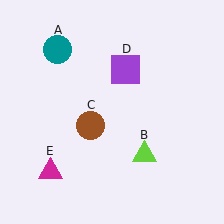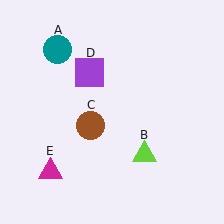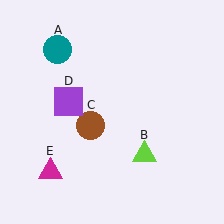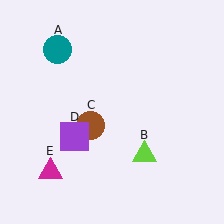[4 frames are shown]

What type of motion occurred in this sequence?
The purple square (object D) rotated counterclockwise around the center of the scene.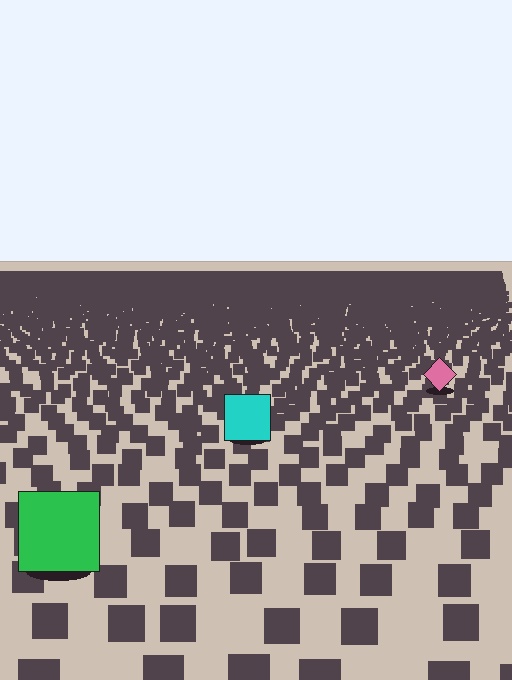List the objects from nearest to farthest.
From nearest to farthest: the green square, the cyan square, the pink diamond.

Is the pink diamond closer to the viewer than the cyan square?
No. The cyan square is closer — you can tell from the texture gradient: the ground texture is coarser near it.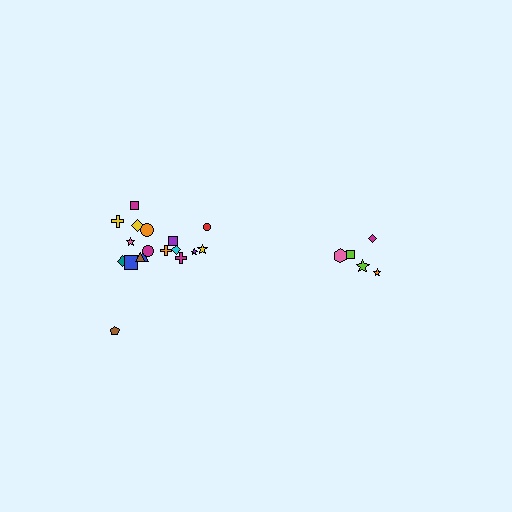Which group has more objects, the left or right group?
The left group.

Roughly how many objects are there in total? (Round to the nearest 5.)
Roughly 25 objects in total.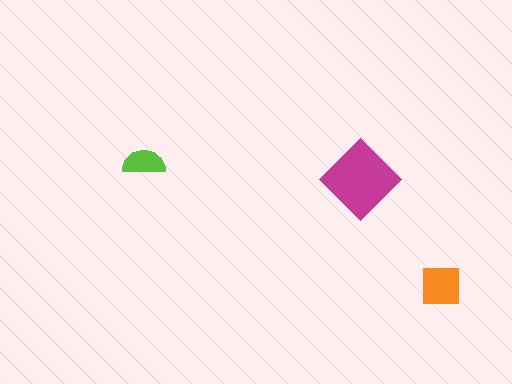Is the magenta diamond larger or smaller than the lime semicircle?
Larger.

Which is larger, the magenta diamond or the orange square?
The magenta diamond.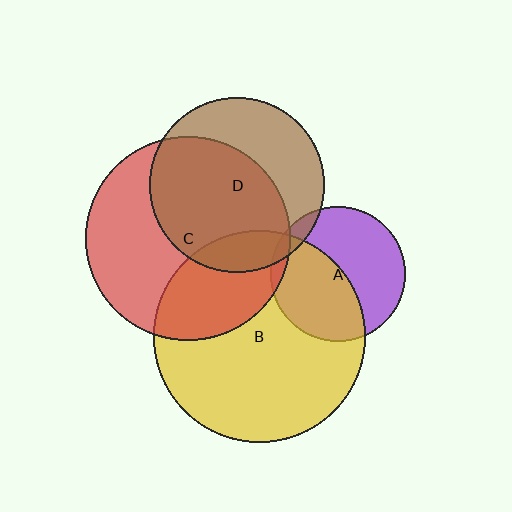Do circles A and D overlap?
Yes.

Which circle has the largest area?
Circle B (yellow).